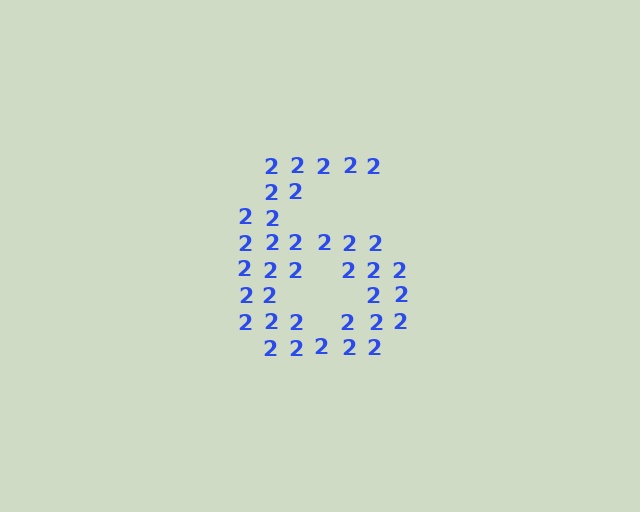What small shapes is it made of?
It is made of small digit 2's.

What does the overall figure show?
The overall figure shows the digit 6.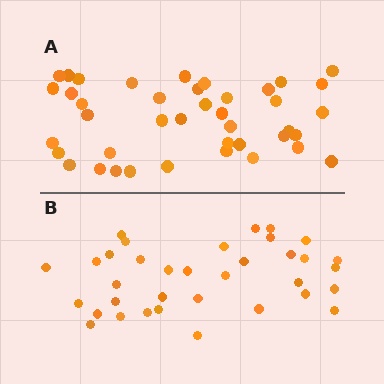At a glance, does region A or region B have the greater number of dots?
Region A (the top region) has more dots.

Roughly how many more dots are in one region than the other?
Region A has about 6 more dots than region B.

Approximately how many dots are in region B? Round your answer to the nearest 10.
About 40 dots. (The exact count is 35, which rounds to 40.)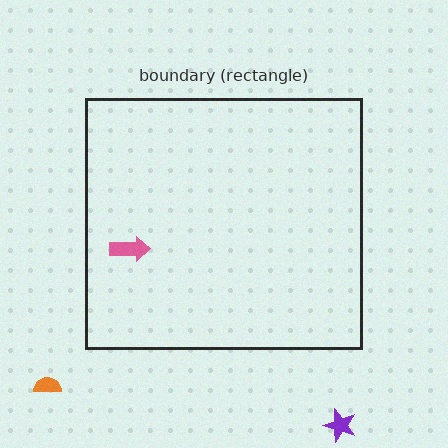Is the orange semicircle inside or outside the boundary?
Outside.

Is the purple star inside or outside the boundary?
Outside.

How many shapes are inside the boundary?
1 inside, 2 outside.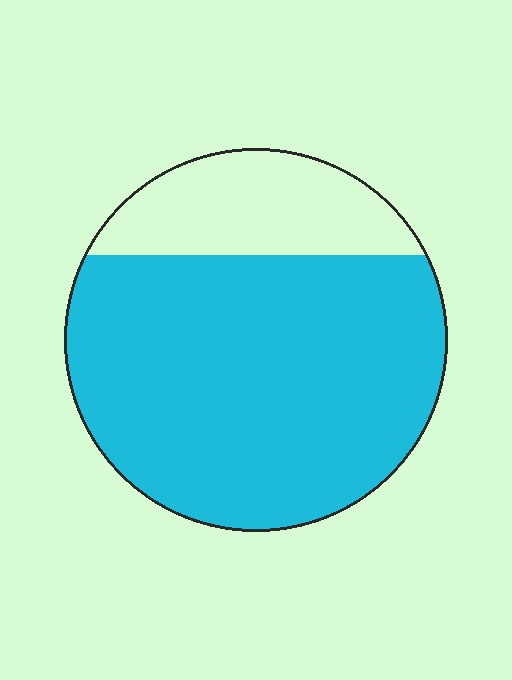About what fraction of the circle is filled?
About three quarters (3/4).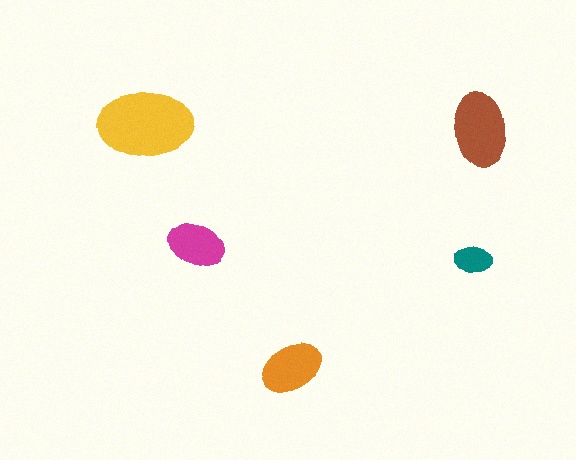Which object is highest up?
The yellow ellipse is topmost.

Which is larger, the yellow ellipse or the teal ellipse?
The yellow one.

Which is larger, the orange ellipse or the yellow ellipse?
The yellow one.